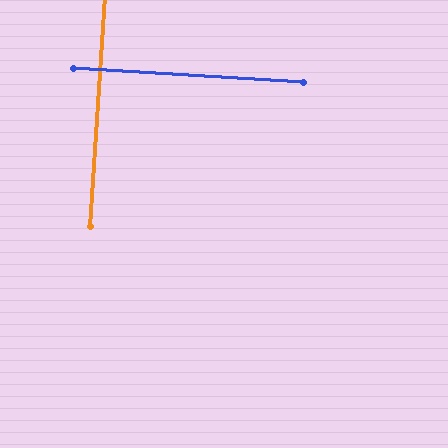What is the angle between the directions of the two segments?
Approximately 90 degrees.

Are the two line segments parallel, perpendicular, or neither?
Perpendicular — they meet at approximately 90°.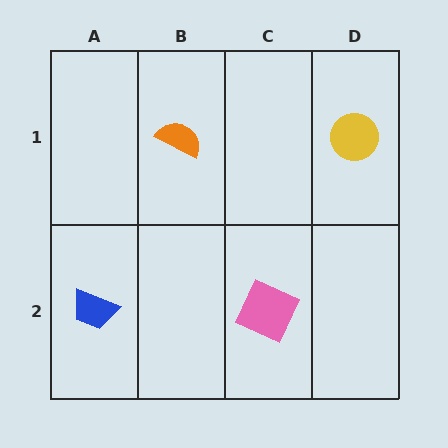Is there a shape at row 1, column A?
No, that cell is empty.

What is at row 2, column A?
A blue trapezoid.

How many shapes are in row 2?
2 shapes.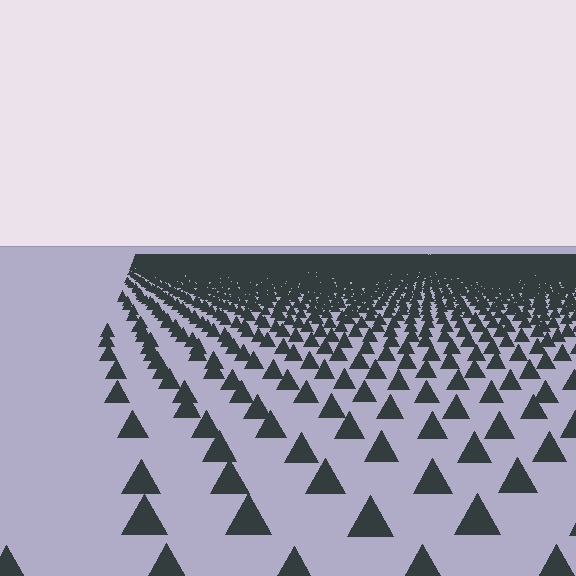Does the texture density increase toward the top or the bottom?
Density increases toward the top.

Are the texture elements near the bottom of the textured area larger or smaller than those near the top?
Larger. Near the bottom, elements are closer to the viewer and appear at a bigger on-screen size.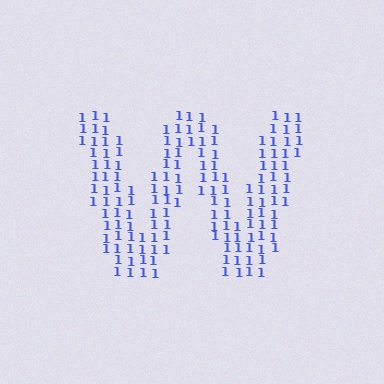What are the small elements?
The small elements are digit 1's.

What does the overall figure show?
The overall figure shows the letter W.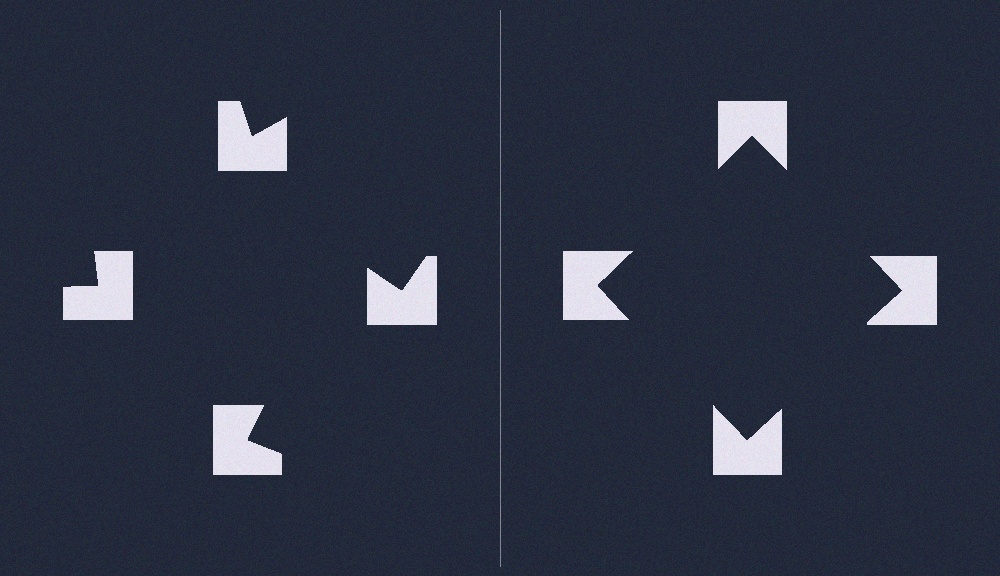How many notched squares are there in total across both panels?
8 — 4 on each side.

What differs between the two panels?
The notched squares are positioned identically on both sides; only the wedge orientations differ. On the right they align to a square; on the left they are misaligned.